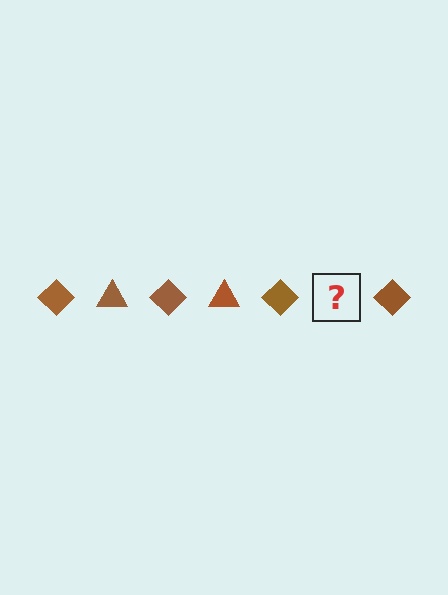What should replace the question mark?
The question mark should be replaced with a brown triangle.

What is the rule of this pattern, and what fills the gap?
The rule is that the pattern cycles through diamond, triangle shapes in brown. The gap should be filled with a brown triangle.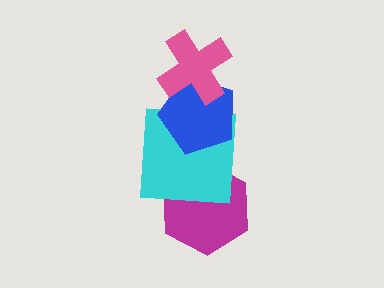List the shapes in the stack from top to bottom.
From top to bottom: the pink cross, the blue pentagon, the cyan square, the magenta hexagon.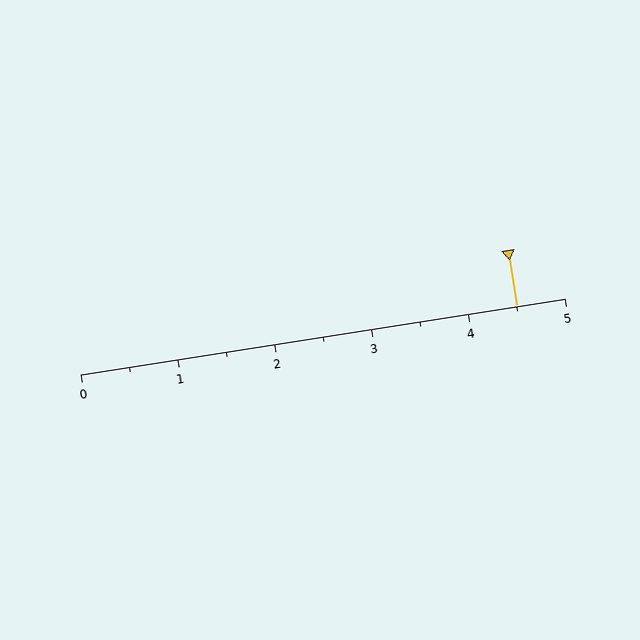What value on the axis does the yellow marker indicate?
The marker indicates approximately 4.5.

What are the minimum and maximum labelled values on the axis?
The axis runs from 0 to 5.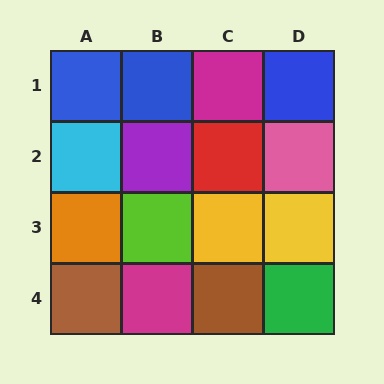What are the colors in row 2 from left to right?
Cyan, purple, red, pink.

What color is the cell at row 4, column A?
Brown.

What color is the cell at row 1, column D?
Blue.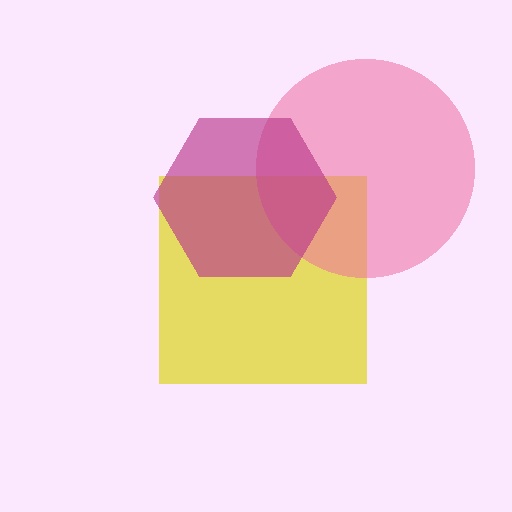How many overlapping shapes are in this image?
There are 3 overlapping shapes in the image.